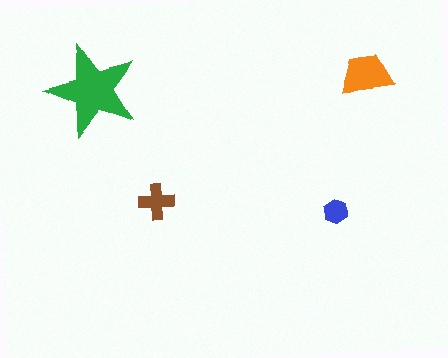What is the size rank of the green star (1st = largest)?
1st.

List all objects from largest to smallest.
The green star, the orange trapezoid, the brown cross, the blue hexagon.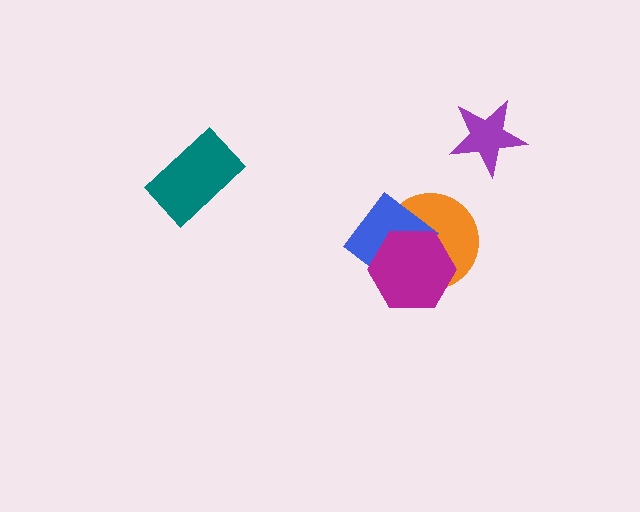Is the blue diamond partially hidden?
Yes, it is partially covered by another shape.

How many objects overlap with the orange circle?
2 objects overlap with the orange circle.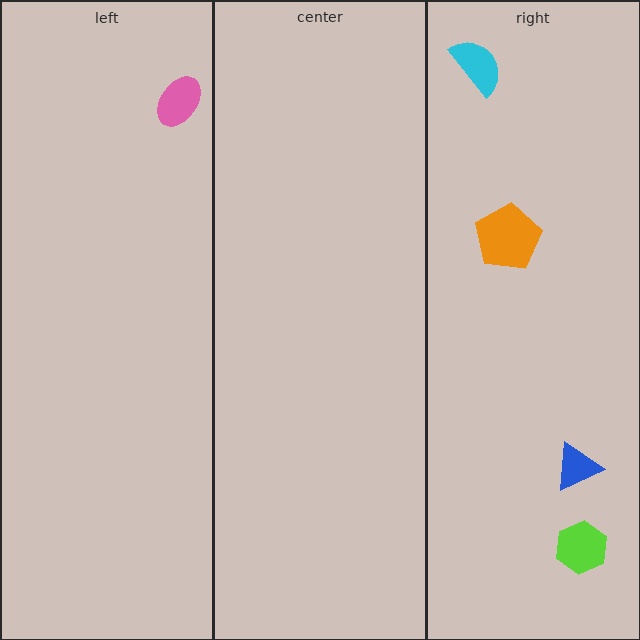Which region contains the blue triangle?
The right region.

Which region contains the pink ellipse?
The left region.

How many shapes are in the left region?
1.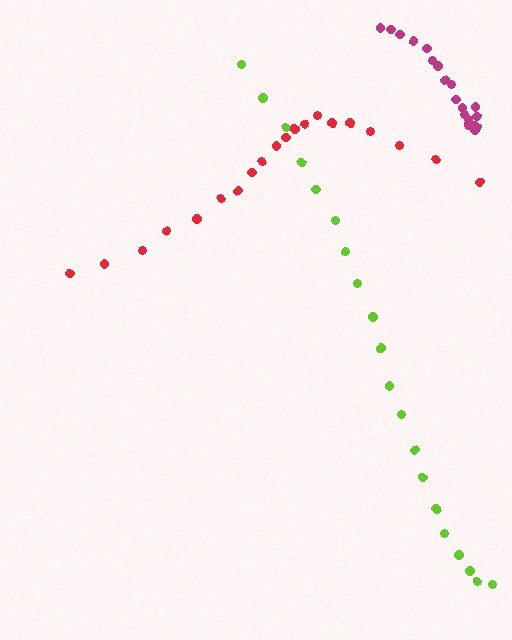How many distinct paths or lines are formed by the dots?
There are 3 distinct paths.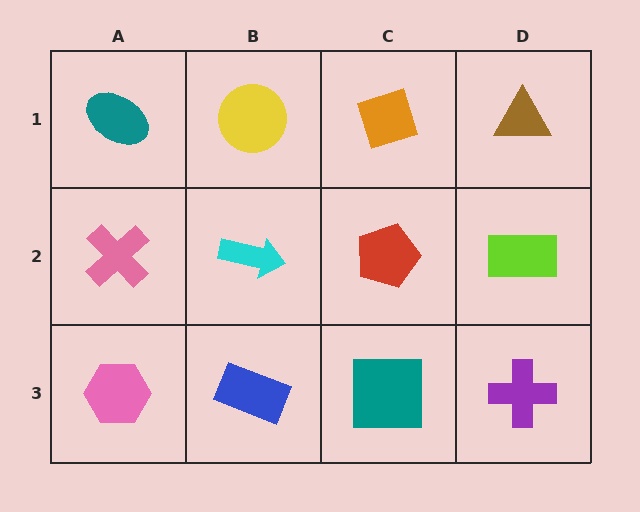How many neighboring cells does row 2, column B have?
4.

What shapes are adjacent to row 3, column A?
A pink cross (row 2, column A), a blue rectangle (row 3, column B).